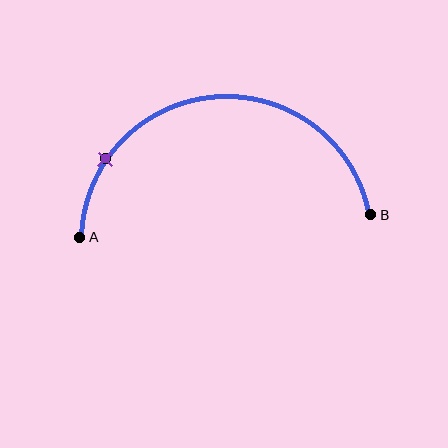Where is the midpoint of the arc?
The arc midpoint is the point on the curve farthest from the straight line joining A and B. It sits above that line.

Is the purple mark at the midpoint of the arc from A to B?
No. The purple mark lies on the arc but is closer to endpoint A. The arc midpoint would be at the point on the curve equidistant along the arc from both A and B.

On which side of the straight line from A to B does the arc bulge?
The arc bulges above the straight line connecting A and B.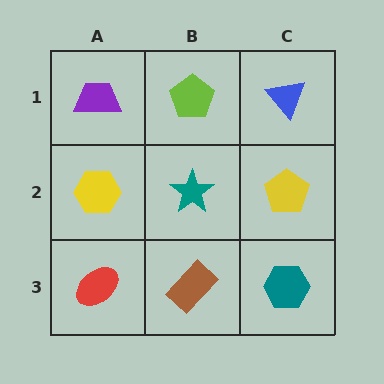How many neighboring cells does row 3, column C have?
2.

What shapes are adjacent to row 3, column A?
A yellow hexagon (row 2, column A), a brown rectangle (row 3, column B).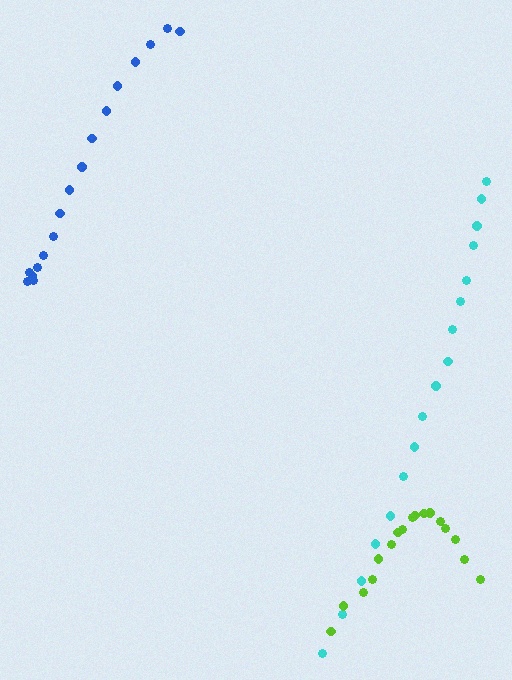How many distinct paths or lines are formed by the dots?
There are 3 distinct paths.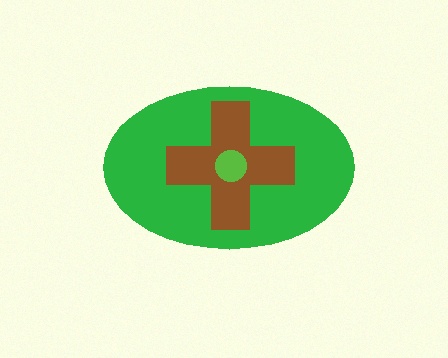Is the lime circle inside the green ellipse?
Yes.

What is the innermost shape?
The lime circle.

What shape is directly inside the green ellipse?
The brown cross.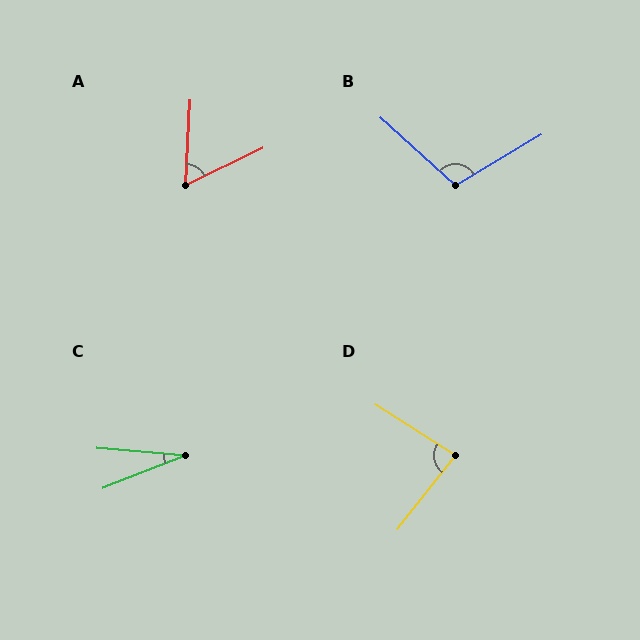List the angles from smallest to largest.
C (26°), A (61°), D (84°), B (107°).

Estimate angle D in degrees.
Approximately 84 degrees.